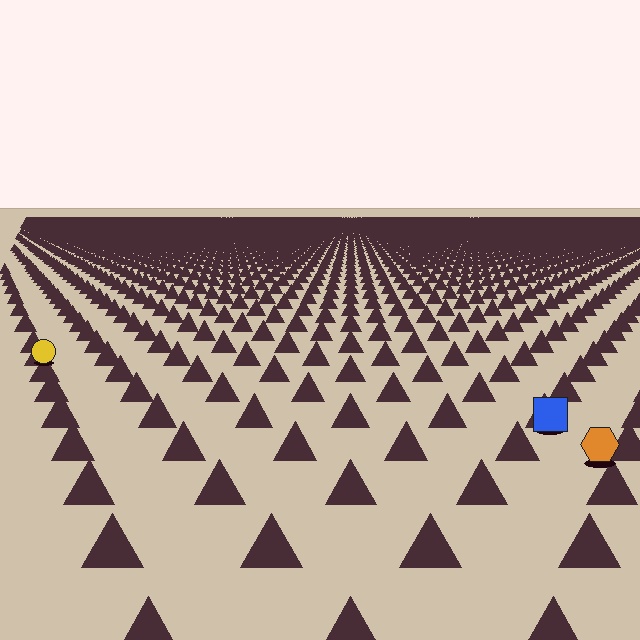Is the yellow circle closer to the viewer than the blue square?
No. The blue square is closer — you can tell from the texture gradient: the ground texture is coarser near it.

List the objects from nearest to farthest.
From nearest to farthest: the orange hexagon, the blue square, the yellow circle.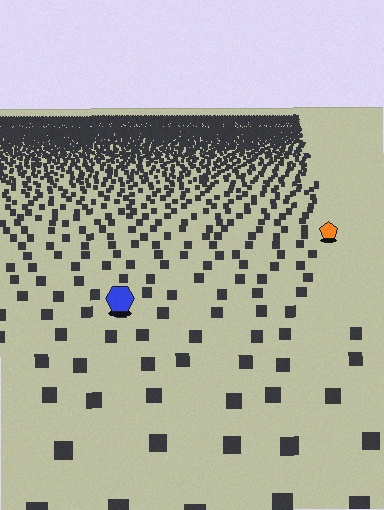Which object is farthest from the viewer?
The orange pentagon is farthest from the viewer. It appears smaller and the ground texture around it is denser.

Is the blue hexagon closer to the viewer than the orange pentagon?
Yes. The blue hexagon is closer — you can tell from the texture gradient: the ground texture is coarser near it.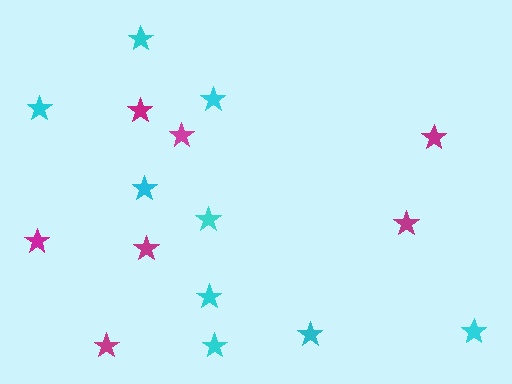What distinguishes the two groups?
There are 2 groups: one group of cyan stars (9) and one group of magenta stars (7).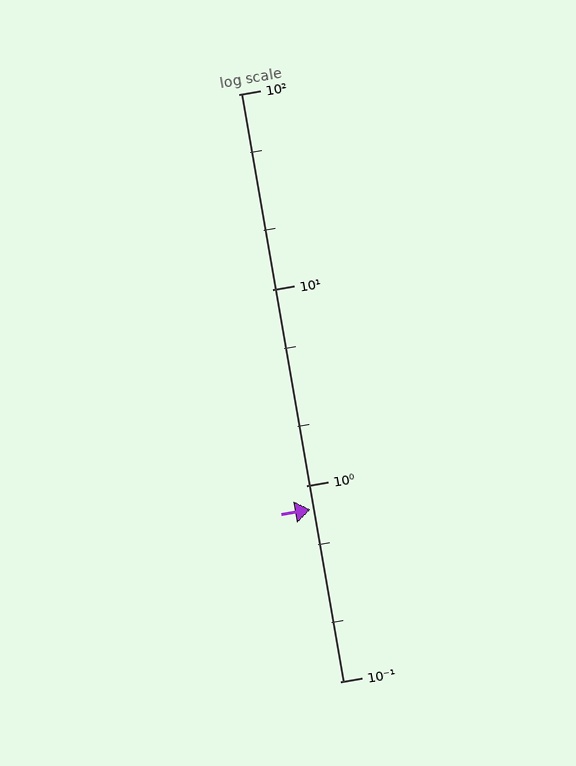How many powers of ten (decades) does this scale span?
The scale spans 3 decades, from 0.1 to 100.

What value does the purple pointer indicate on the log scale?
The pointer indicates approximately 0.76.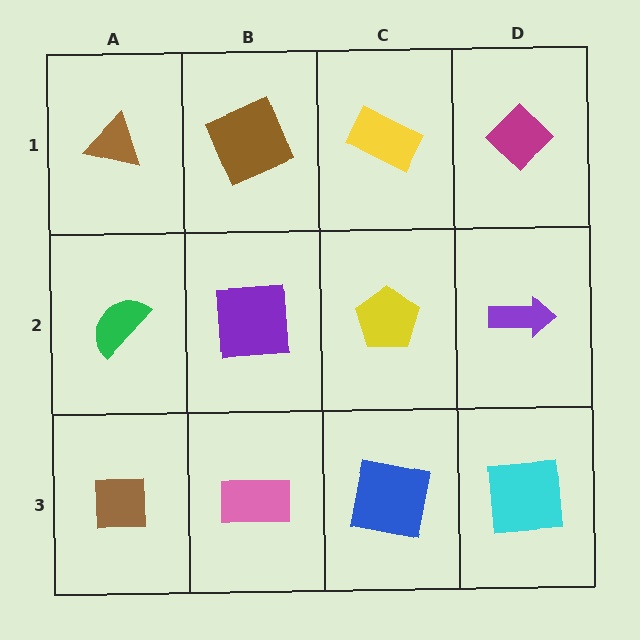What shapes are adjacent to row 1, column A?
A green semicircle (row 2, column A), a brown square (row 1, column B).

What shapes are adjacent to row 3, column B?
A purple square (row 2, column B), a brown square (row 3, column A), a blue square (row 3, column C).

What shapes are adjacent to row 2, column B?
A brown square (row 1, column B), a pink rectangle (row 3, column B), a green semicircle (row 2, column A), a yellow pentagon (row 2, column C).